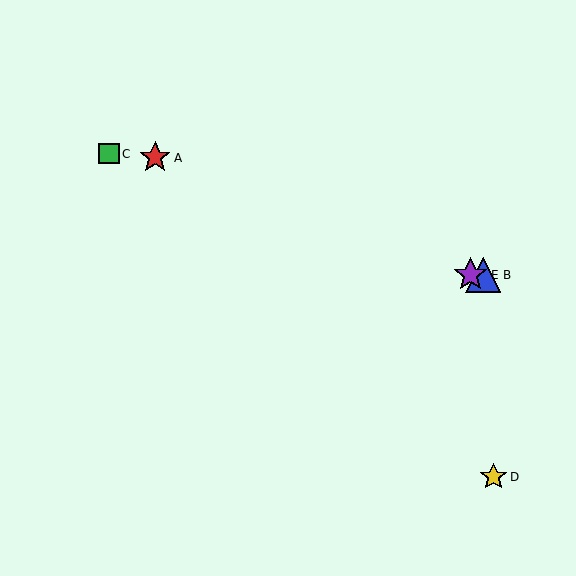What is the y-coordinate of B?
Object B is at y≈275.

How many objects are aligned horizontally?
2 objects (B, E) are aligned horizontally.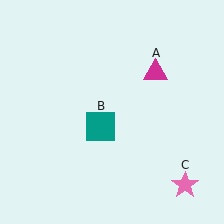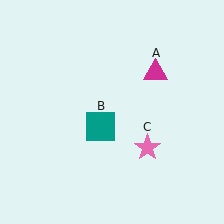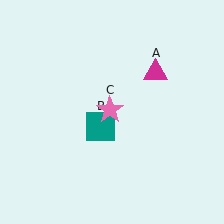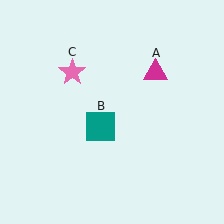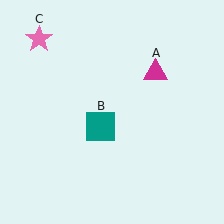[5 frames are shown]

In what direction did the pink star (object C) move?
The pink star (object C) moved up and to the left.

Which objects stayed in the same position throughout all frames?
Magenta triangle (object A) and teal square (object B) remained stationary.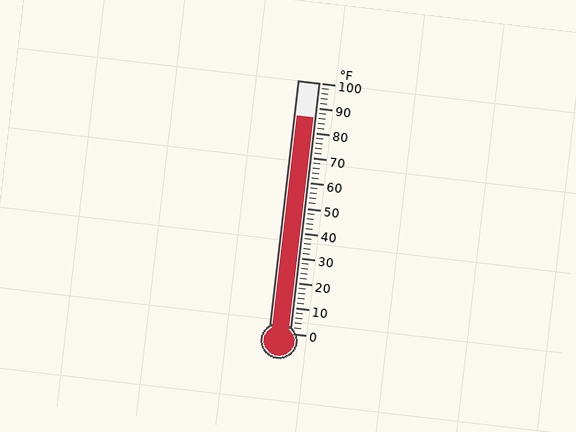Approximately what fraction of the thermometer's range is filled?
The thermometer is filled to approximately 85% of its range.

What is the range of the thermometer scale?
The thermometer scale ranges from 0°F to 100°F.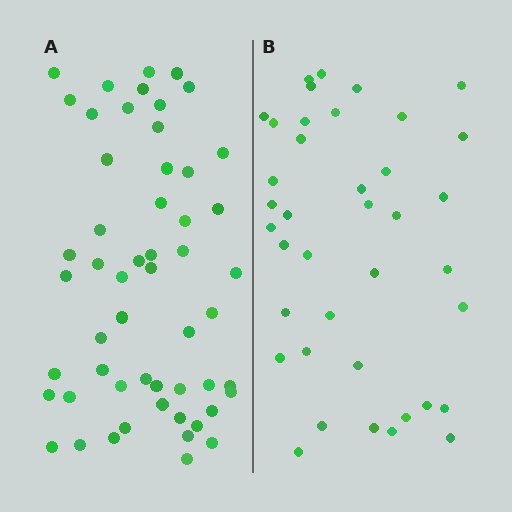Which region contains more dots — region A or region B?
Region A (the left region) has more dots.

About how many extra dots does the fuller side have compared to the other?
Region A has approximately 15 more dots than region B.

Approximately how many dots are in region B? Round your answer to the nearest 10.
About 40 dots. (The exact count is 39, which rounds to 40.)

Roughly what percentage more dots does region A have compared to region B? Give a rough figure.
About 40% more.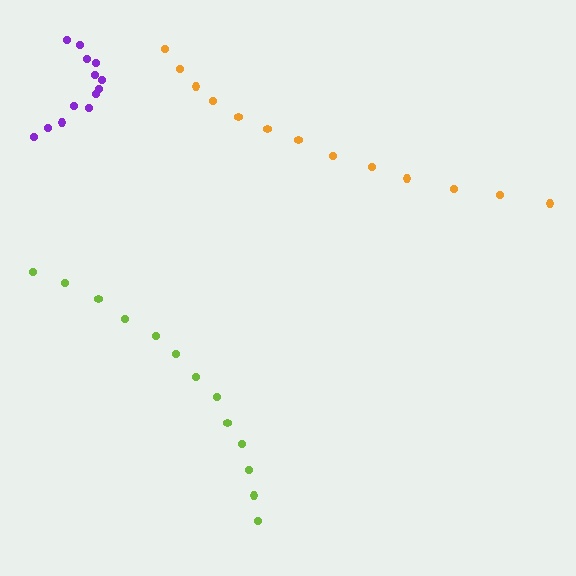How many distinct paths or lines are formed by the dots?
There are 3 distinct paths.